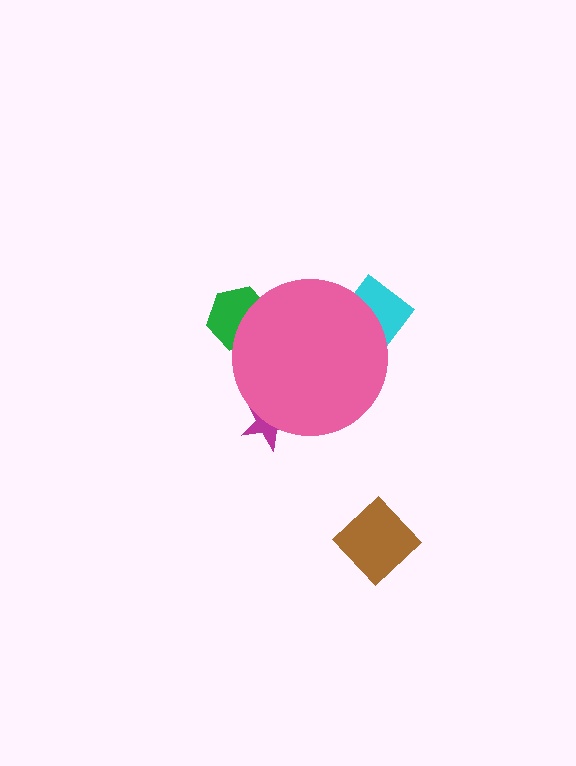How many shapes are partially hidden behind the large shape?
3 shapes are partially hidden.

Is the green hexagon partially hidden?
Yes, the green hexagon is partially hidden behind the pink circle.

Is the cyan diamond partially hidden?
Yes, the cyan diamond is partially hidden behind the pink circle.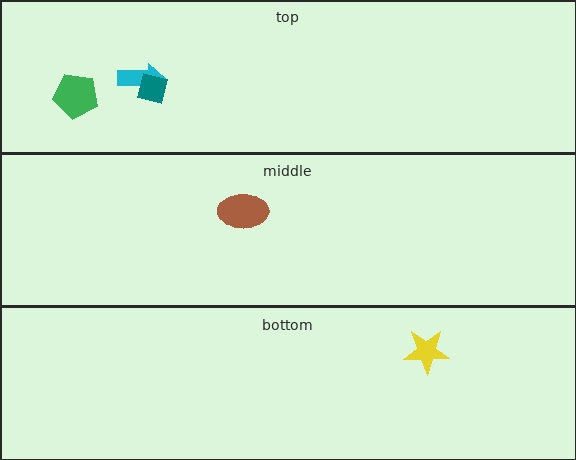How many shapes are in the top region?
3.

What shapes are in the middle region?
The brown ellipse.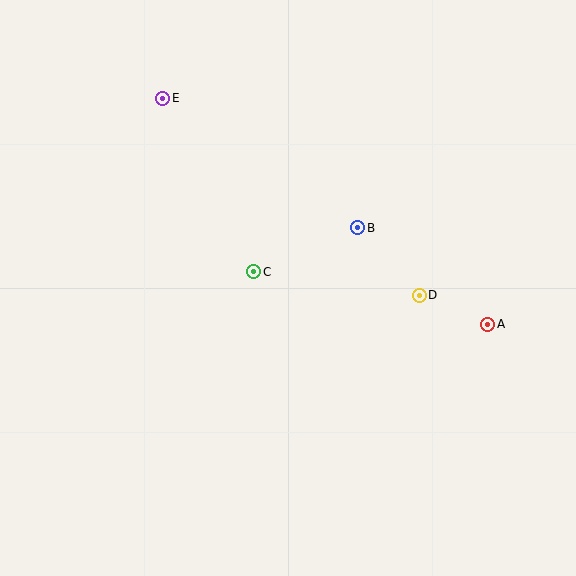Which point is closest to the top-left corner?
Point E is closest to the top-left corner.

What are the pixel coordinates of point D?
Point D is at (419, 295).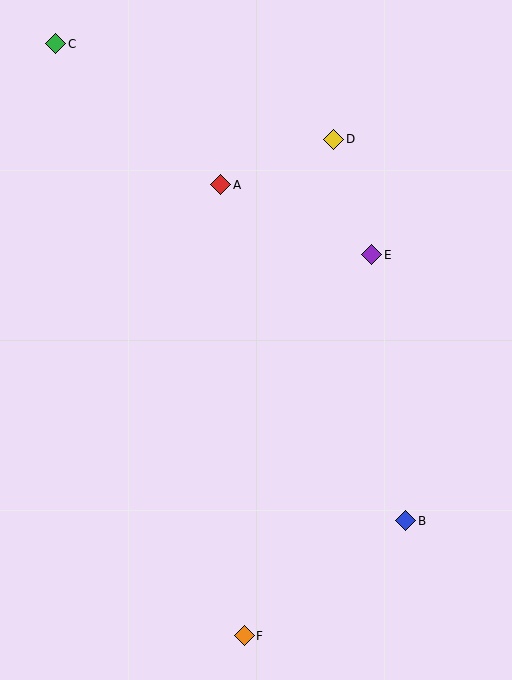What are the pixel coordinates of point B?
Point B is at (406, 521).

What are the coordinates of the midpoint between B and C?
The midpoint between B and C is at (231, 282).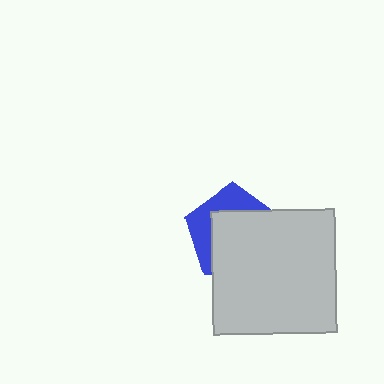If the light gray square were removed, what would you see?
You would see the complete blue pentagon.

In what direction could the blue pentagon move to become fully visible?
The blue pentagon could move toward the upper-left. That would shift it out from behind the light gray square entirely.